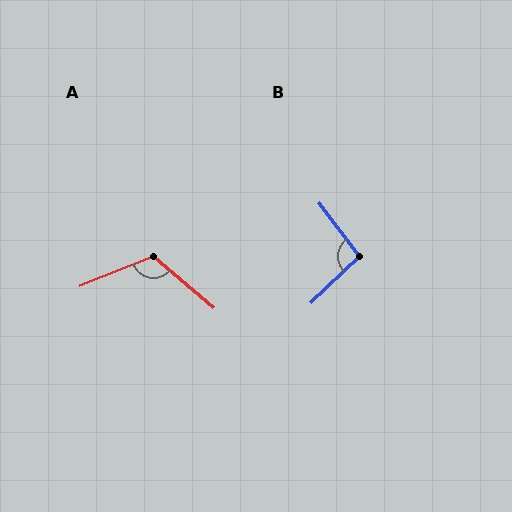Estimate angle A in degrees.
Approximately 118 degrees.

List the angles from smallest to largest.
B (97°), A (118°).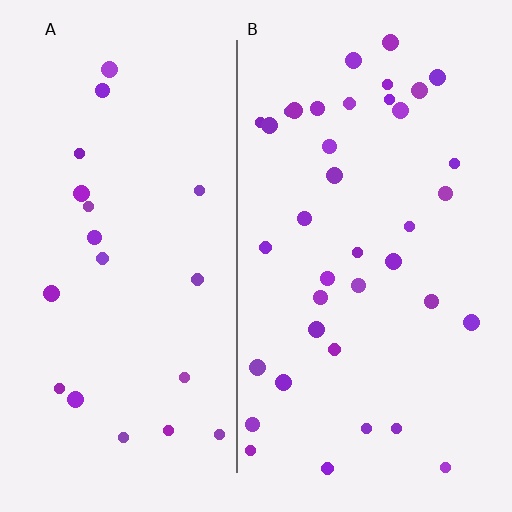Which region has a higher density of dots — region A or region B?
B (the right).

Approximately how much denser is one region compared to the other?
Approximately 1.9× — region B over region A.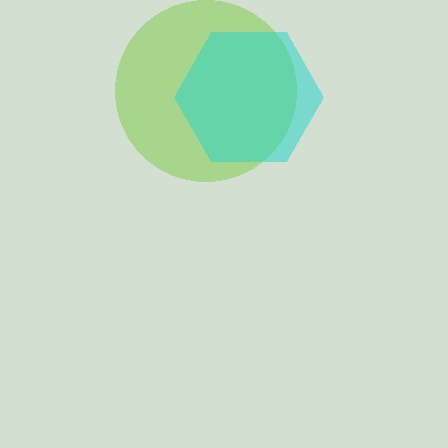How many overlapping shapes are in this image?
There are 2 overlapping shapes in the image.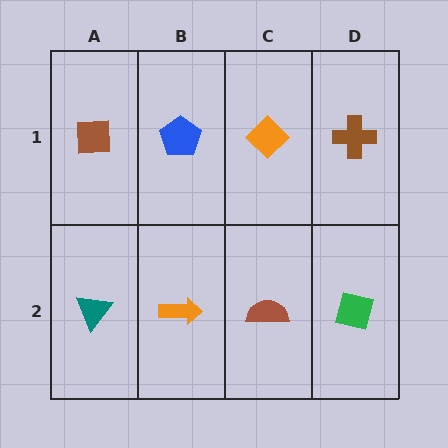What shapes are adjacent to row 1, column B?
An orange arrow (row 2, column B), a brown square (row 1, column A), an orange diamond (row 1, column C).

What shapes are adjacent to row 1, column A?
A teal triangle (row 2, column A), a blue pentagon (row 1, column B).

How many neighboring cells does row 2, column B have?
3.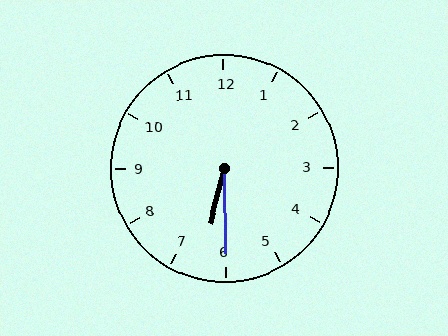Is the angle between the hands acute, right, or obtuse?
It is acute.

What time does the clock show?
6:30.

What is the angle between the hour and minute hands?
Approximately 15 degrees.